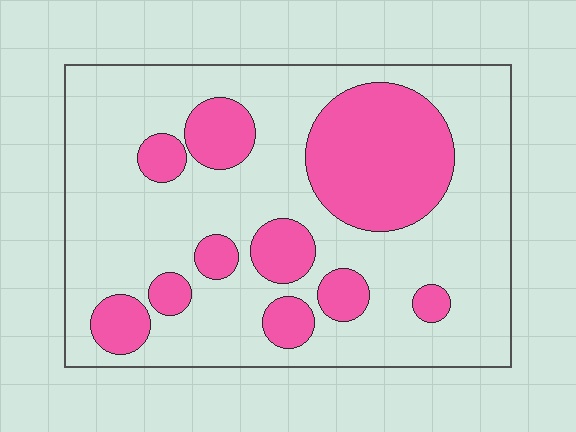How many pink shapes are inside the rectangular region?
10.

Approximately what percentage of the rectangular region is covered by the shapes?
Approximately 30%.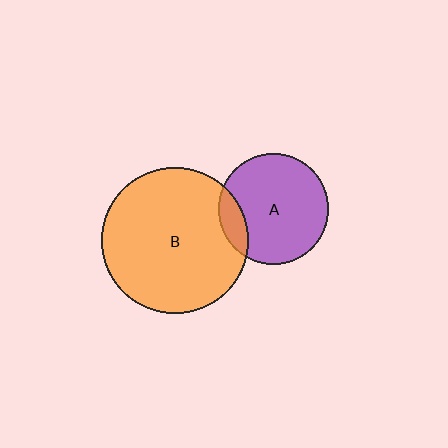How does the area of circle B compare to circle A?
Approximately 1.8 times.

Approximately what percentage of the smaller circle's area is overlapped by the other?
Approximately 15%.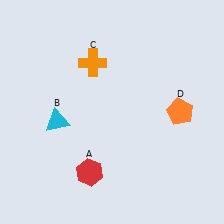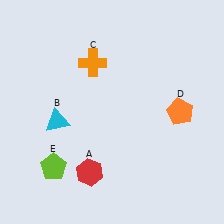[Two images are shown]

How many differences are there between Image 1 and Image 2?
There is 1 difference between the two images.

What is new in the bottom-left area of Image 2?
A lime pentagon (E) was added in the bottom-left area of Image 2.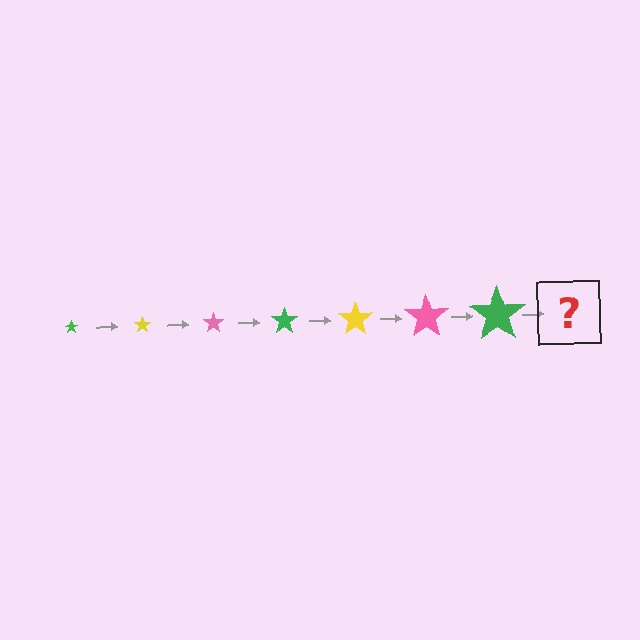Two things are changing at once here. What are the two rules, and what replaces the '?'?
The two rules are that the star grows larger each step and the color cycles through green, yellow, and pink. The '?' should be a yellow star, larger than the previous one.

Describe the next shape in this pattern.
It should be a yellow star, larger than the previous one.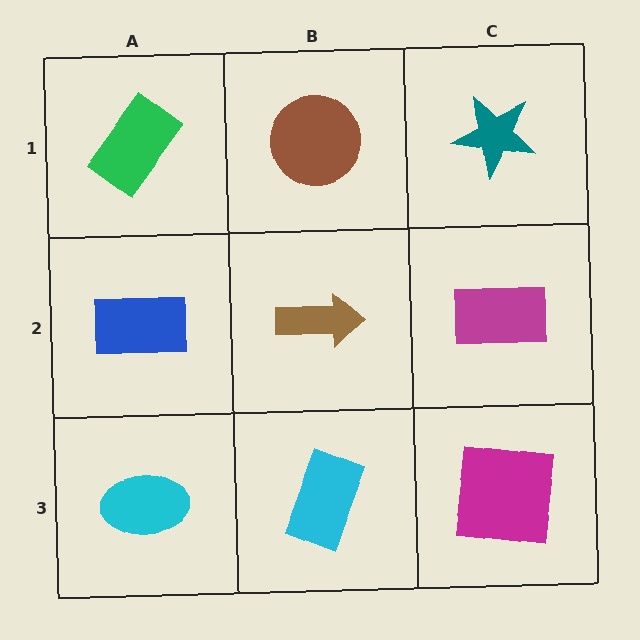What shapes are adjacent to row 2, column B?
A brown circle (row 1, column B), a cyan rectangle (row 3, column B), a blue rectangle (row 2, column A), a magenta rectangle (row 2, column C).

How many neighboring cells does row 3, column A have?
2.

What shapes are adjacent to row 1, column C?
A magenta rectangle (row 2, column C), a brown circle (row 1, column B).